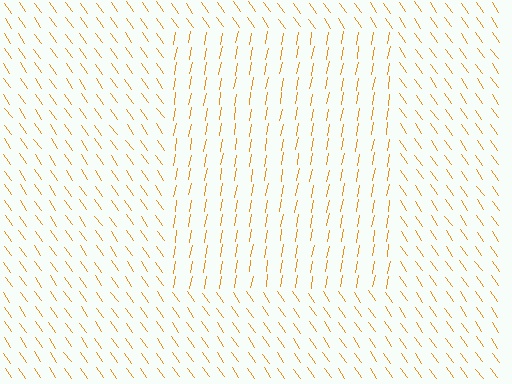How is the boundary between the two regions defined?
The boundary is defined purely by a change in line orientation (approximately 45 degrees difference). All lines are the same color and thickness.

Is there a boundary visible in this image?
Yes, there is a texture boundary formed by a change in line orientation.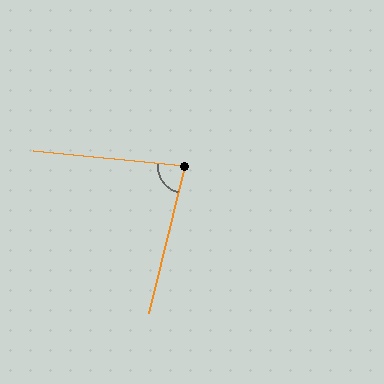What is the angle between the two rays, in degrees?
Approximately 82 degrees.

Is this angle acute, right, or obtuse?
It is acute.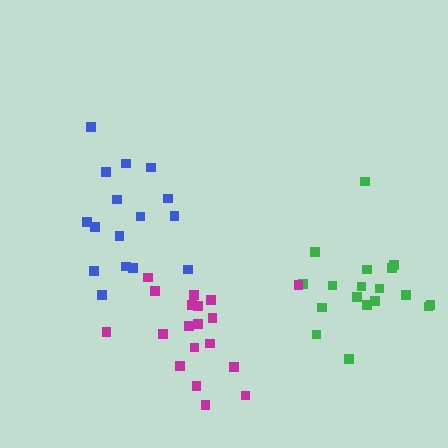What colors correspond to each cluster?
The clusters are colored: green, blue, magenta.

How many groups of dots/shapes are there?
There are 3 groups.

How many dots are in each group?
Group 1: 18 dots, Group 2: 17 dots, Group 3: 19 dots (54 total).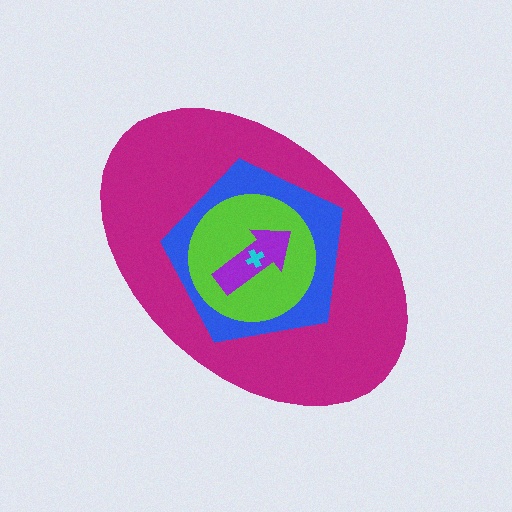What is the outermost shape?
The magenta ellipse.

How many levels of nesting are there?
5.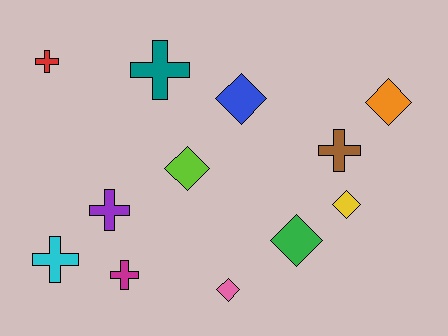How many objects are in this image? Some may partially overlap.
There are 12 objects.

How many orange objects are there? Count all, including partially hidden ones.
There is 1 orange object.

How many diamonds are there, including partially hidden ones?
There are 6 diamonds.